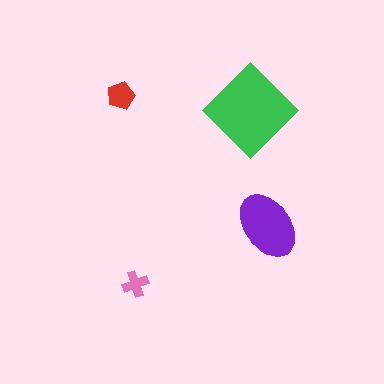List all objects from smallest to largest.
The pink cross, the red pentagon, the purple ellipse, the green diamond.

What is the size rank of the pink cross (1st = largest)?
4th.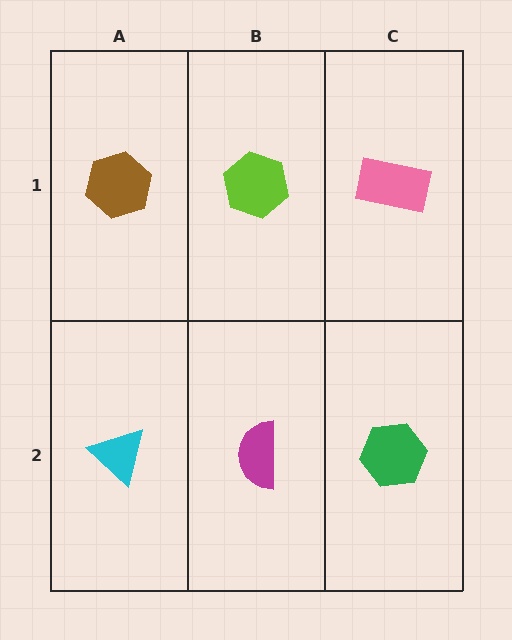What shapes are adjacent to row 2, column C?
A pink rectangle (row 1, column C), a magenta semicircle (row 2, column B).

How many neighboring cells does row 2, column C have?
2.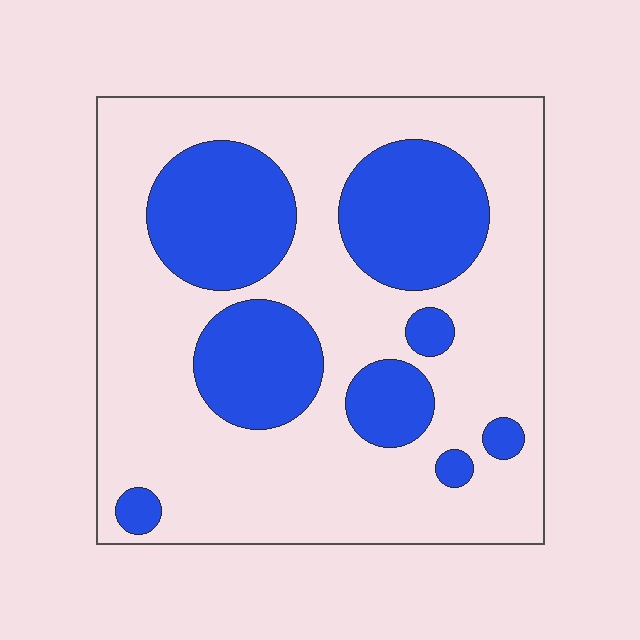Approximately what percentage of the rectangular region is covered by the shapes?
Approximately 30%.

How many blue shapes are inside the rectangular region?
8.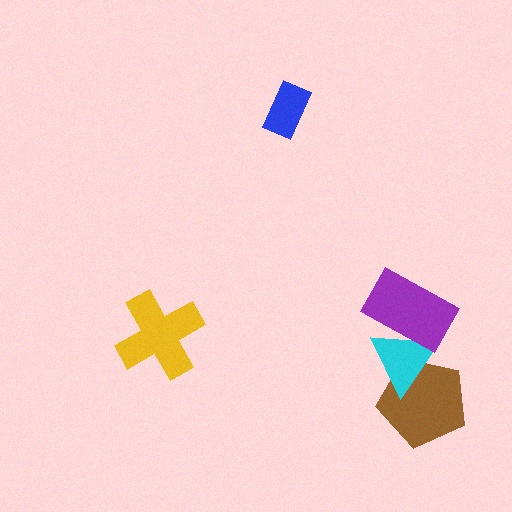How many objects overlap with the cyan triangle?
2 objects overlap with the cyan triangle.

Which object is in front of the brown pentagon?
The cyan triangle is in front of the brown pentagon.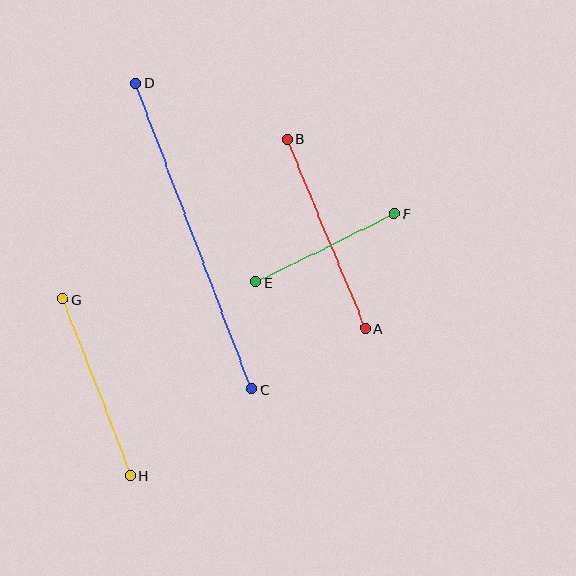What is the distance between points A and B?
The distance is approximately 205 pixels.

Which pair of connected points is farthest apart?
Points C and D are farthest apart.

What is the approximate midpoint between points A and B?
The midpoint is at approximately (326, 234) pixels.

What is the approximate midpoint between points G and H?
The midpoint is at approximately (96, 388) pixels.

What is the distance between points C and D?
The distance is approximately 327 pixels.